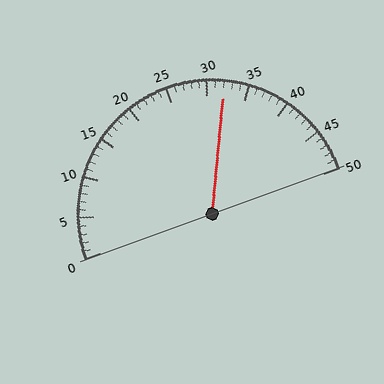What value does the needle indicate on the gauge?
The needle indicates approximately 32.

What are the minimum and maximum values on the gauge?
The gauge ranges from 0 to 50.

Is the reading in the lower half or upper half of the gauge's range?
The reading is in the upper half of the range (0 to 50).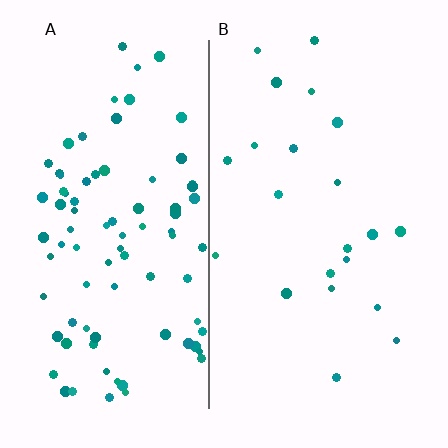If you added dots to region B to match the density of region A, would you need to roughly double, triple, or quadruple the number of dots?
Approximately quadruple.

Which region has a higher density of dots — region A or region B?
A (the left).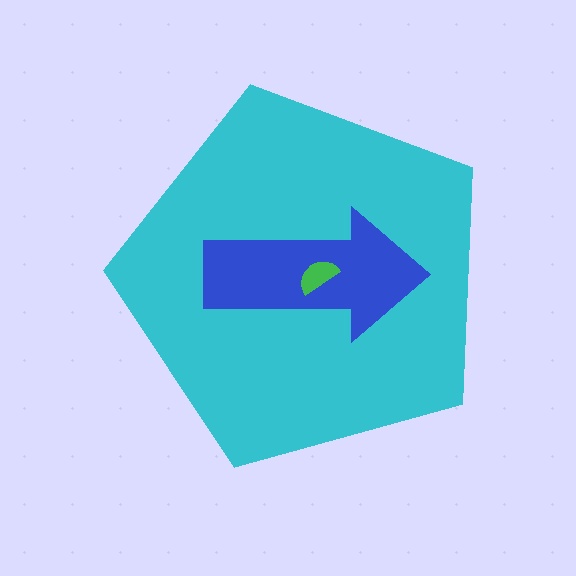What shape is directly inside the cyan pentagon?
The blue arrow.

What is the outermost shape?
The cyan pentagon.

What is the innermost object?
The green semicircle.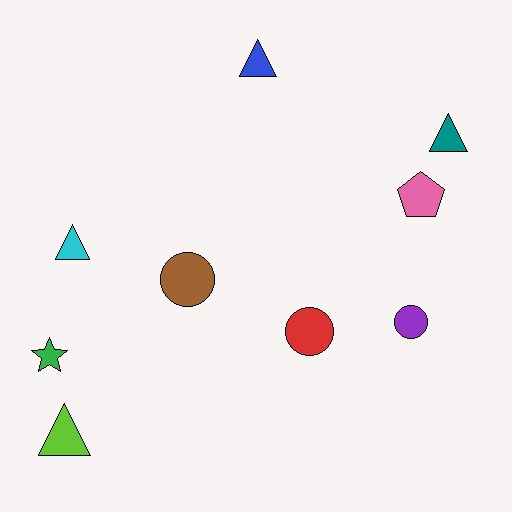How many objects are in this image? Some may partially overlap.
There are 9 objects.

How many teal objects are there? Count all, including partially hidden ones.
There is 1 teal object.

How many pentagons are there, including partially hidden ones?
There is 1 pentagon.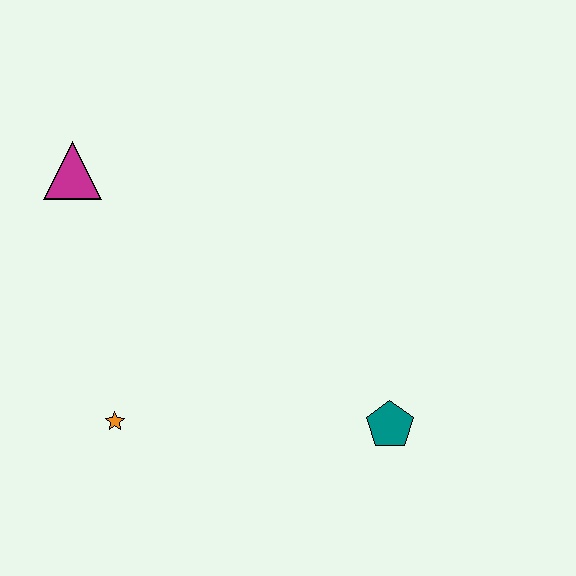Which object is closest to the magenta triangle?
The orange star is closest to the magenta triangle.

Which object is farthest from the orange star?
The teal pentagon is farthest from the orange star.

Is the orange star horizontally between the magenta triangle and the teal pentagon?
Yes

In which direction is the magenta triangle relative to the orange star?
The magenta triangle is above the orange star.